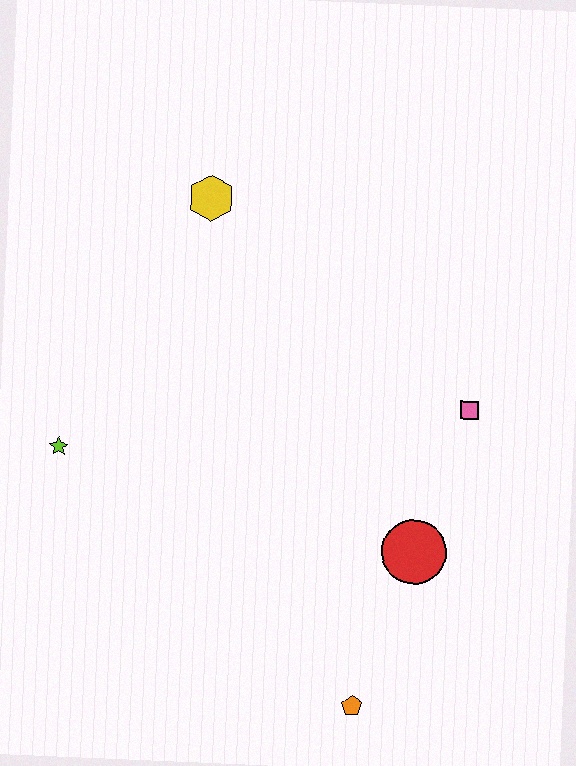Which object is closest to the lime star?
The yellow hexagon is closest to the lime star.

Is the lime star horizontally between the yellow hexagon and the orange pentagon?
No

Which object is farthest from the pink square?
The lime star is farthest from the pink square.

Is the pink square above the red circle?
Yes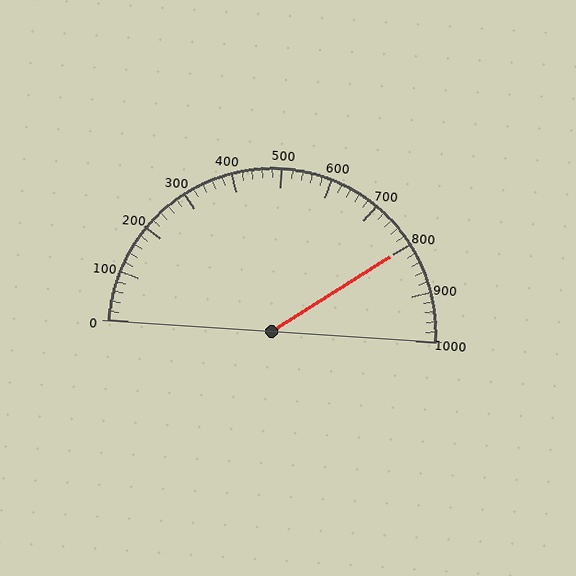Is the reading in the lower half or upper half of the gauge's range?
The reading is in the upper half of the range (0 to 1000).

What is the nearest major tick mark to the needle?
The nearest major tick mark is 800.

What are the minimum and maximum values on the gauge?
The gauge ranges from 0 to 1000.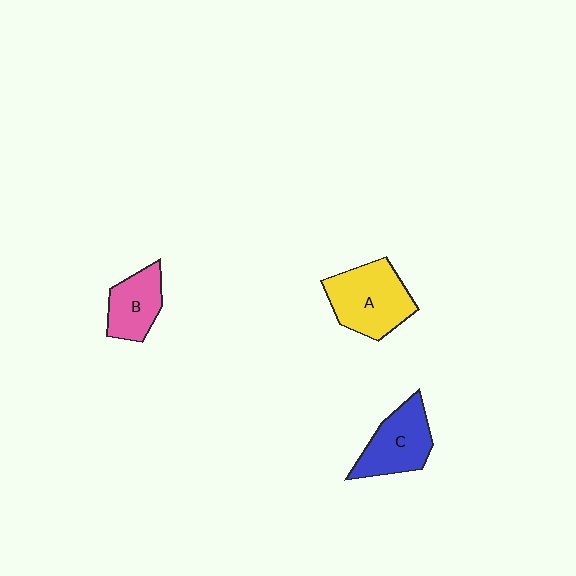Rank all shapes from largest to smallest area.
From largest to smallest: A (yellow), C (blue), B (pink).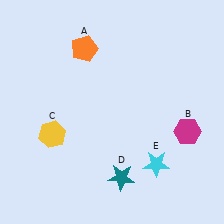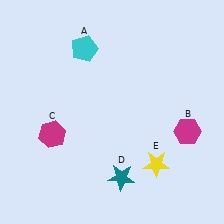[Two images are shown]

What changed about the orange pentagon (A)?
In Image 1, A is orange. In Image 2, it changed to cyan.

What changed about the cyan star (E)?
In Image 1, E is cyan. In Image 2, it changed to yellow.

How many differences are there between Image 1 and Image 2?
There are 3 differences between the two images.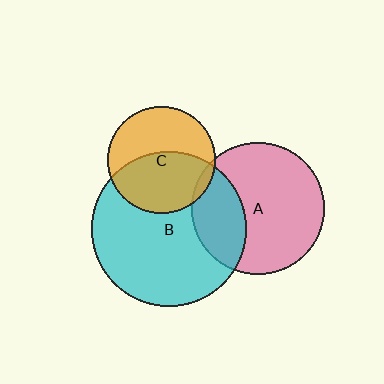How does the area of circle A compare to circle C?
Approximately 1.5 times.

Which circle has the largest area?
Circle B (cyan).